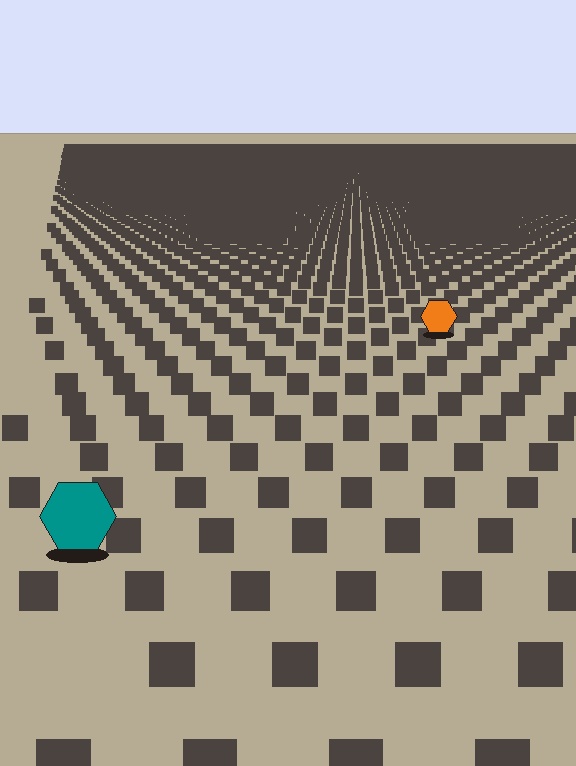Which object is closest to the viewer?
The teal hexagon is closest. The texture marks near it are larger and more spread out.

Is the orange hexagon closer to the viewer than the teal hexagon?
No. The teal hexagon is closer — you can tell from the texture gradient: the ground texture is coarser near it.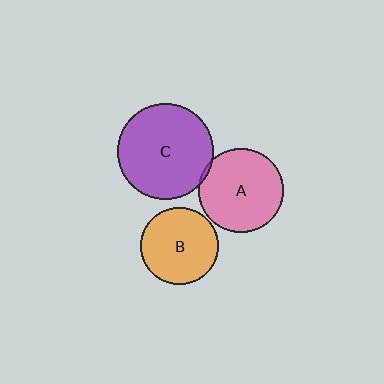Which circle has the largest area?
Circle C (purple).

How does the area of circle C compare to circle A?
Approximately 1.3 times.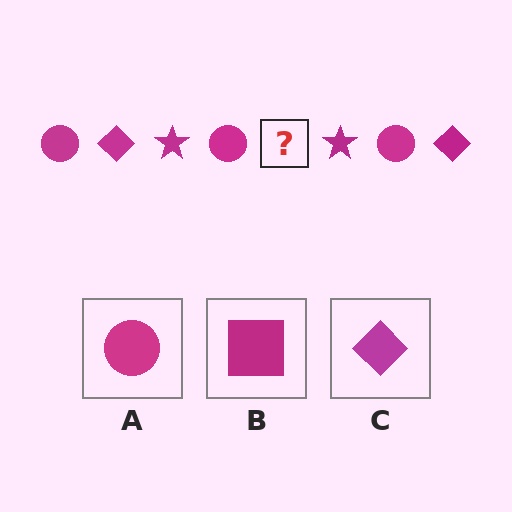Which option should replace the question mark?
Option C.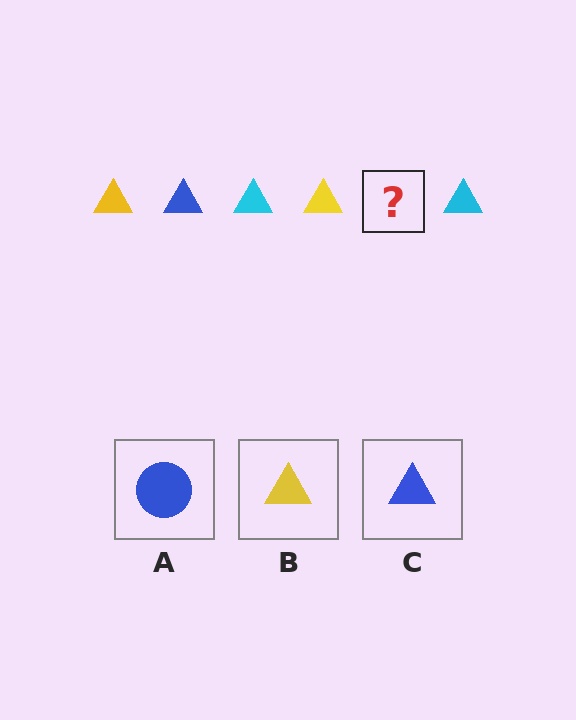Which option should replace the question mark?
Option C.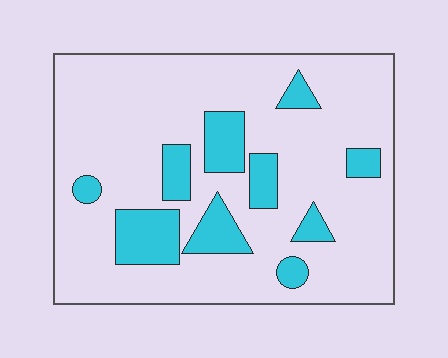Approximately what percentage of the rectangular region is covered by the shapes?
Approximately 20%.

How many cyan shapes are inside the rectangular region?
10.